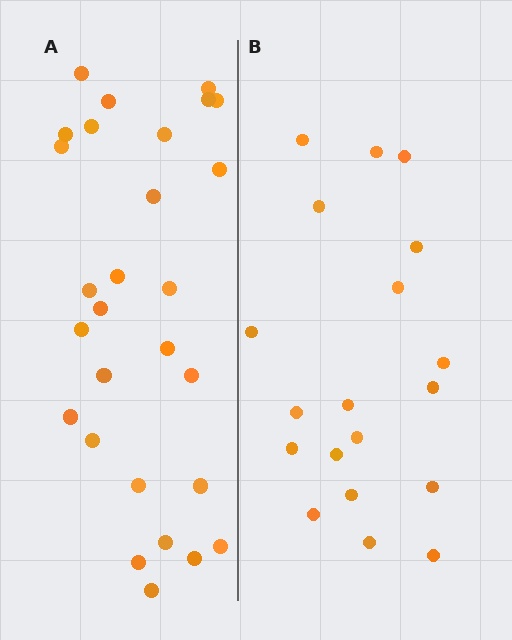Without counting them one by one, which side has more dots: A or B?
Region A (the left region) has more dots.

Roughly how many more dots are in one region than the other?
Region A has roughly 8 or so more dots than region B.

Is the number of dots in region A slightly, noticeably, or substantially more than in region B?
Region A has substantially more. The ratio is roughly 1.5 to 1.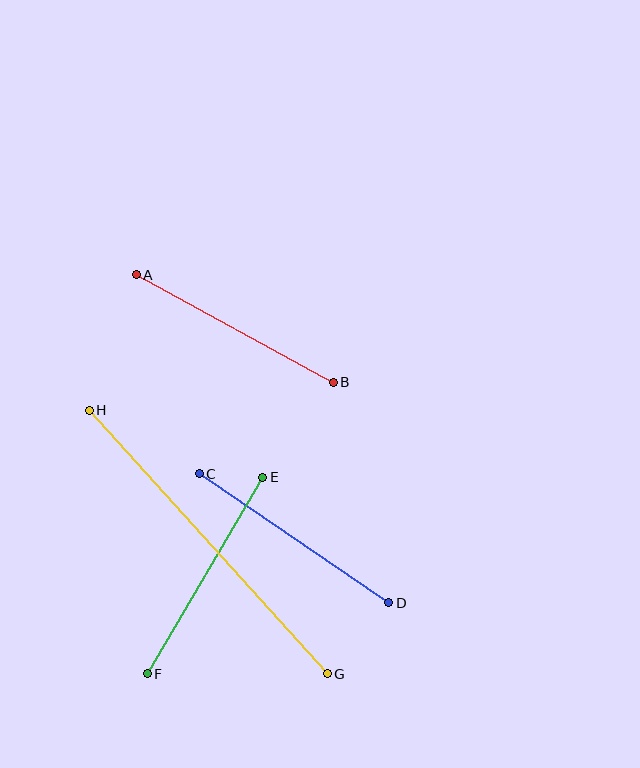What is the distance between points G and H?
The distance is approximately 355 pixels.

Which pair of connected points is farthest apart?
Points G and H are farthest apart.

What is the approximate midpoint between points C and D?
The midpoint is at approximately (294, 538) pixels.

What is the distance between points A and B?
The distance is approximately 225 pixels.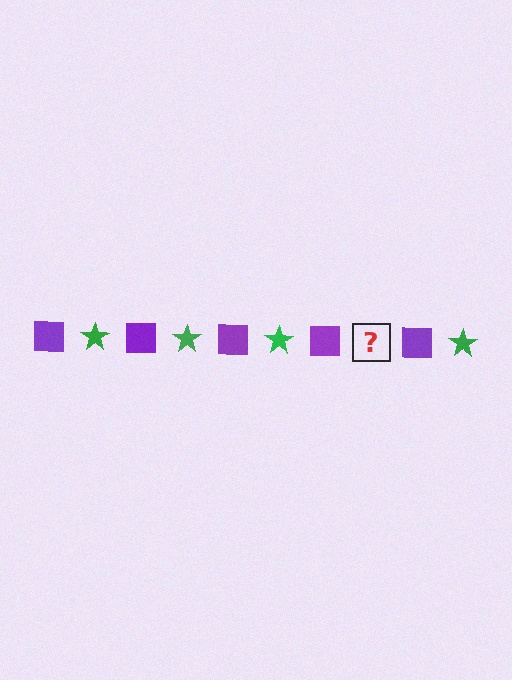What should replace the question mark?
The question mark should be replaced with a green star.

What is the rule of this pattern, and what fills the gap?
The rule is that the pattern alternates between purple square and green star. The gap should be filled with a green star.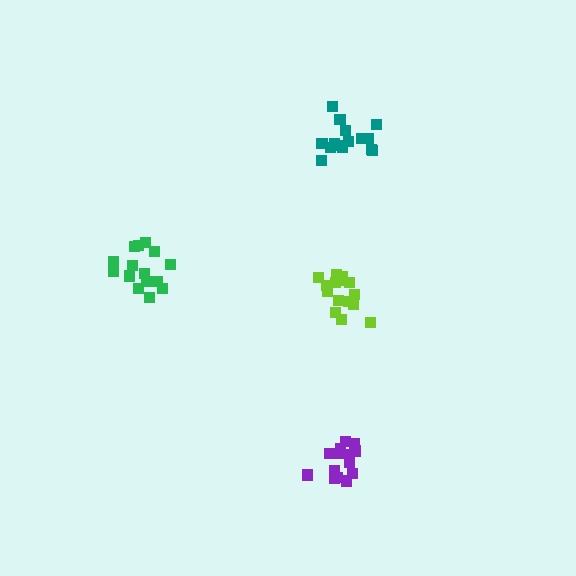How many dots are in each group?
Group 1: 14 dots, Group 2: 15 dots, Group 3: 15 dots, Group 4: 15 dots (59 total).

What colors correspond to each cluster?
The clusters are colored: purple, green, teal, lime.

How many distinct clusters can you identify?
There are 4 distinct clusters.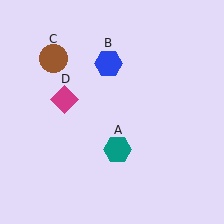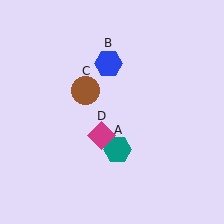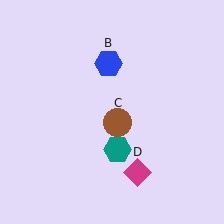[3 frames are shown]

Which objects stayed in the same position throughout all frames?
Teal hexagon (object A) and blue hexagon (object B) remained stationary.